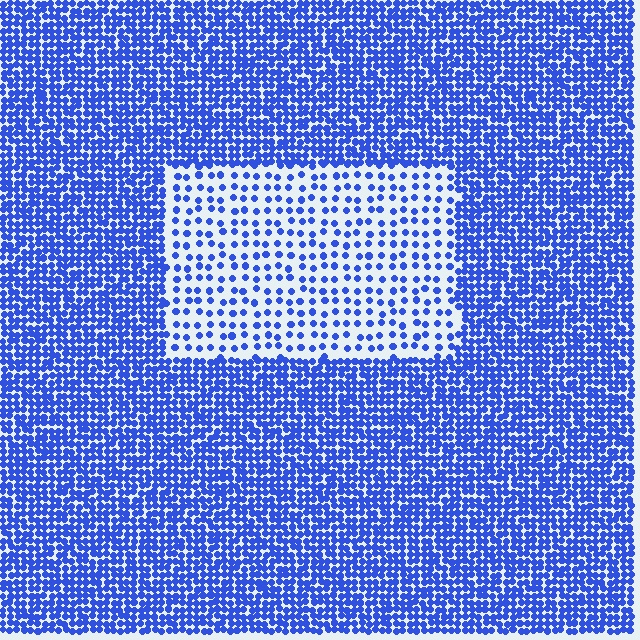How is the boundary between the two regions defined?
The boundary is defined by a change in element density (approximately 2.7x ratio). All elements are the same color, size, and shape.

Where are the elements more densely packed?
The elements are more densely packed outside the rectangle boundary.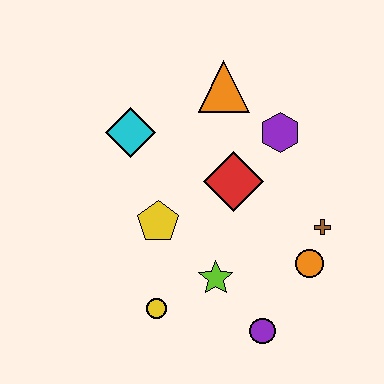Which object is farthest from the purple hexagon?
The yellow circle is farthest from the purple hexagon.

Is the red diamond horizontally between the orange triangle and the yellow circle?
No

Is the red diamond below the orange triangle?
Yes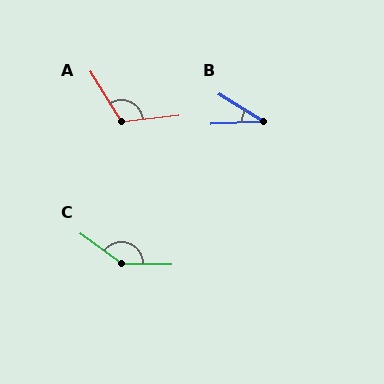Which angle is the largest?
C, at approximately 144 degrees.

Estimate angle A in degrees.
Approximately 116 degrees.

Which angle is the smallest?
B, at approximately 35 degrees.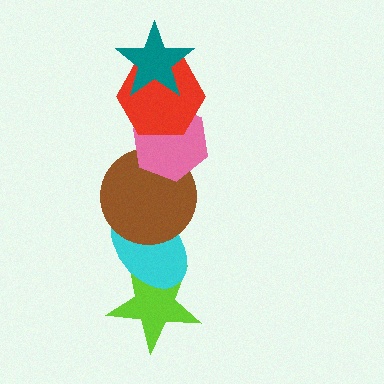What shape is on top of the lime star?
The cyan ellipse is on top of the lime star.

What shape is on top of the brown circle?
The pink hexagon is on top of the brown circle.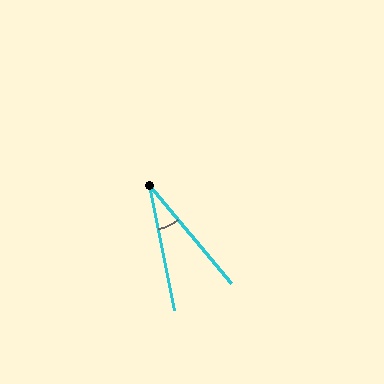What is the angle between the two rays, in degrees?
Approximately 29 degrees.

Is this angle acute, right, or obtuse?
It is acute.